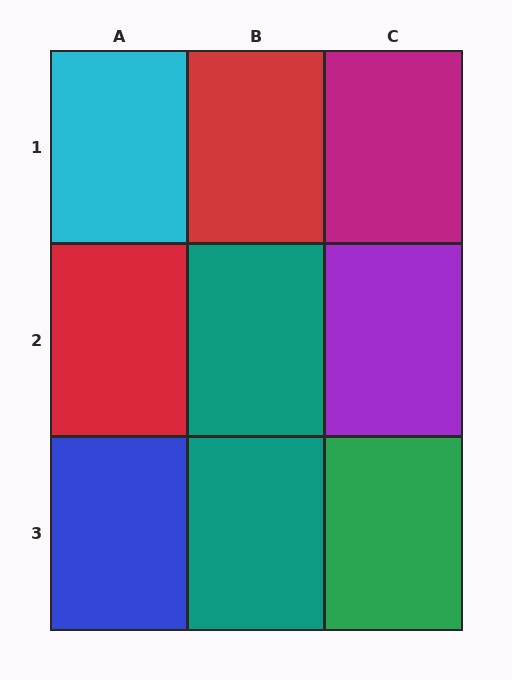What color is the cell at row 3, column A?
Blue.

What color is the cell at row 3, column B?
Teal.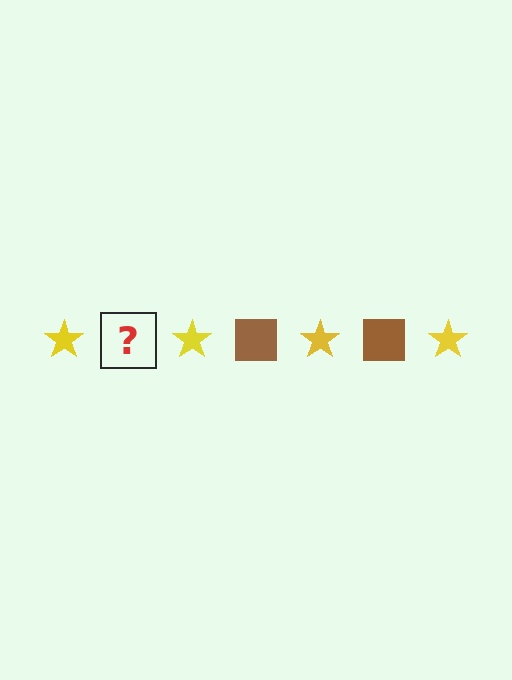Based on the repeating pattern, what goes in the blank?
The blank should be a brown square.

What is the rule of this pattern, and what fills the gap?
The rule is that the pattern alternates between yellow star and brown square. The gap should be filled with a brown square.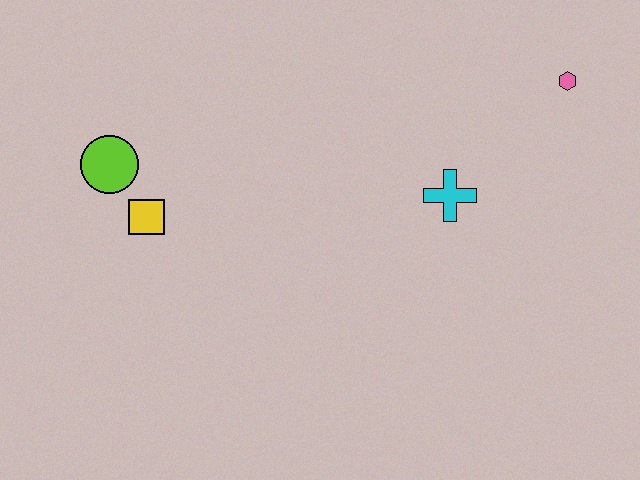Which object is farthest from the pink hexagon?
The lime circle is farthest from the pink hexagon.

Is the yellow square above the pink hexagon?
No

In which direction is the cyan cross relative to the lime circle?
The cyan cross is to the right of the lime circle.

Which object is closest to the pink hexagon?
The cyan cross is closest to the pink hexagon.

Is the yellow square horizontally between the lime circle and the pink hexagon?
Yes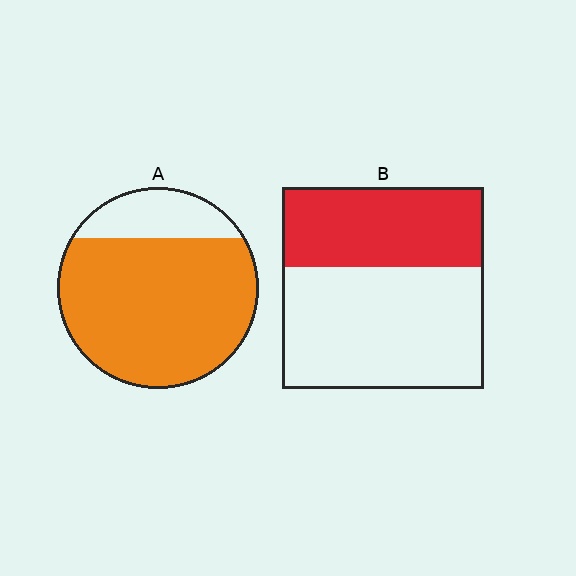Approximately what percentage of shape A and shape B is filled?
A is approximately 80% and B is approximately 40%.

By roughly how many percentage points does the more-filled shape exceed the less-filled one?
By roughly 40 percentage points (A over B).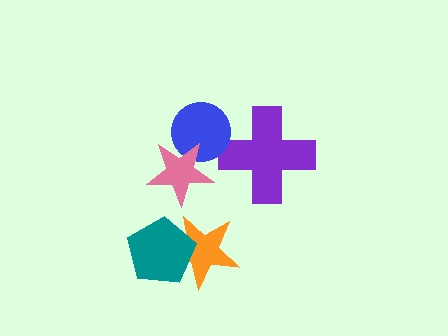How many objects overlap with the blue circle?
2 objects overlap with the blue circle.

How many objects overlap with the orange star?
1 object overlaps with the orange star.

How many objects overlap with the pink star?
1 object overlaps with the pink star.